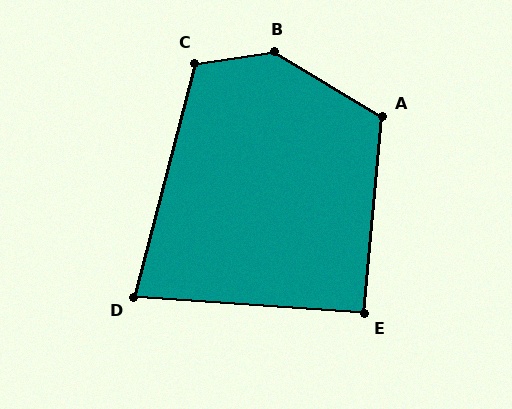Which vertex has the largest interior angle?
B, at approximately 141 degrees.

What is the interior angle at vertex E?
Approximately 91 degrees (approximately right).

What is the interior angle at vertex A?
Approximately 116 degrees (obtuse).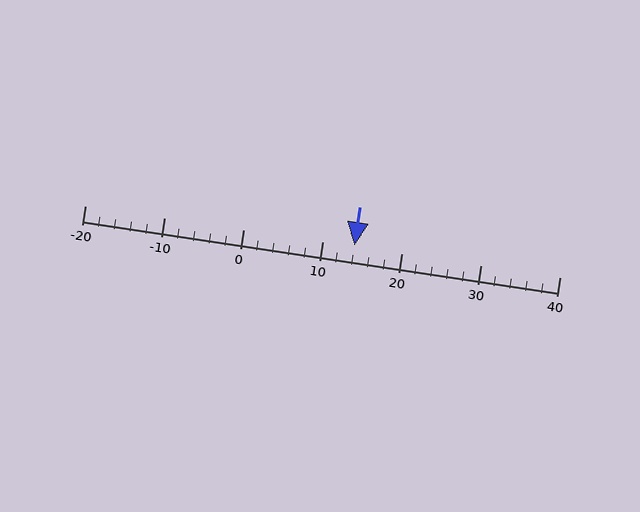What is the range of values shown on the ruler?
The ruler shows values from -20 to 40.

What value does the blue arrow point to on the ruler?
The blue arrow points to approximately 14.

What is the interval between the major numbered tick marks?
The major tick marks are spaced 10 units apart.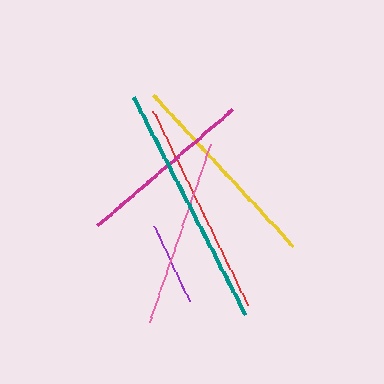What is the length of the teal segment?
The teal segment is approximately 244 pixels long.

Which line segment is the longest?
The teal line is the longest at approximately 244 pixels.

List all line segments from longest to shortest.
From longest to shortest: teal, red, yellow, pink, magenta, purple.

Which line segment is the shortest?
The purple line is the shortest at approximately 83 pixels.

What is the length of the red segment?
The red segment is approximately 216 pixels long.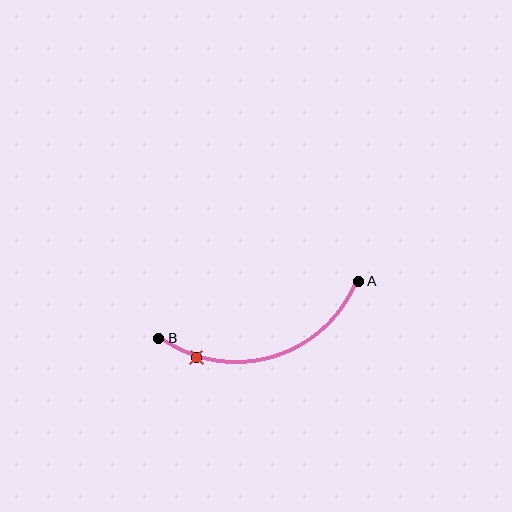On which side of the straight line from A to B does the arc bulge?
The arc bulges below the straight line connecting A and B.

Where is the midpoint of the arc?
The arc midpoint is the point on the curve farthest from the straight line joining A and B. It sits below that line.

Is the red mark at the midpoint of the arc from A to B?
No. The red mark lies on the arc but is closer to endpoint B. The arc midpoint would be at the point on the curve equidistant along the arc from both A and B.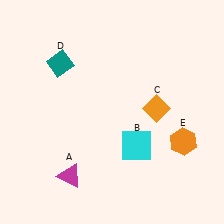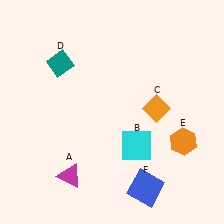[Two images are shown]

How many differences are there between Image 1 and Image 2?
There is 1 difference between the two images.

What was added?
A blue square (F) was added in Image 2.